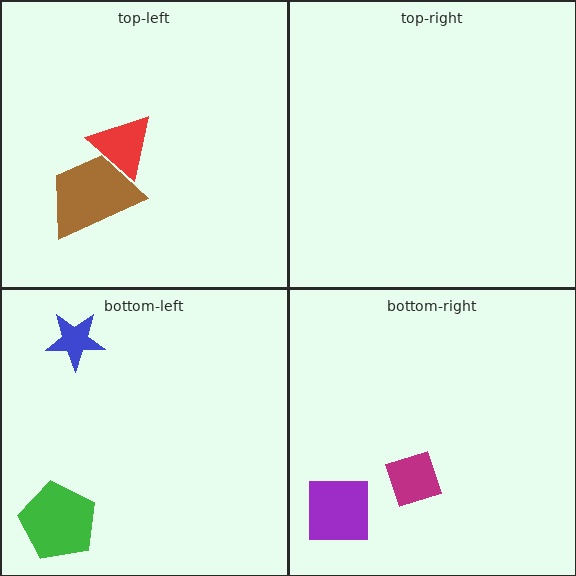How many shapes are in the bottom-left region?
2.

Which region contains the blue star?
The bottom-left region.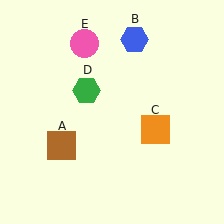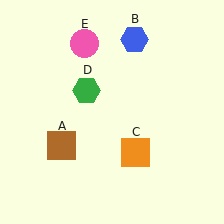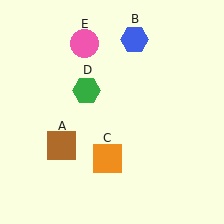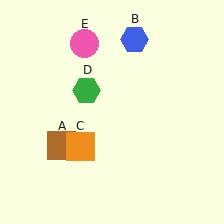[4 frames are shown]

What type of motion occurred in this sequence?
The orange square (object C) rotated clockwise around the center of the scene.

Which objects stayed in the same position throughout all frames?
Brown square (object A) and blue hexagon (object B) and green hexagon (object D) and pink circle (object E) remained stationary.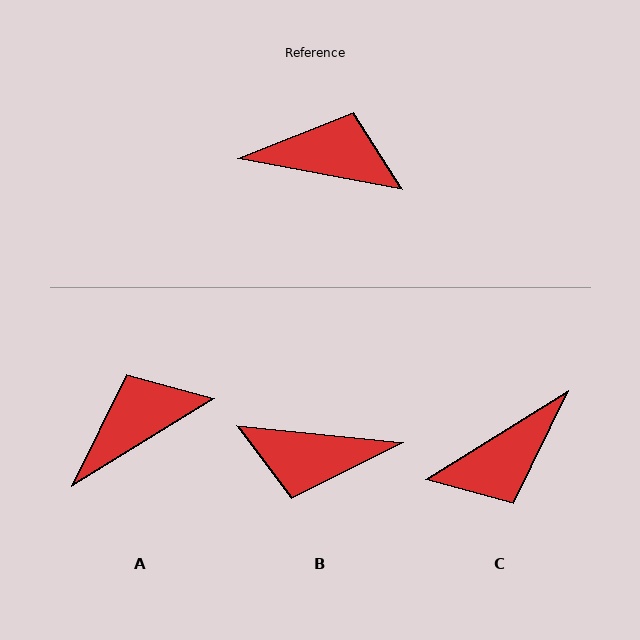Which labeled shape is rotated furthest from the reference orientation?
B, about 175 degrees away.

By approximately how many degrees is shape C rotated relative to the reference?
Approximately 138 degrees clockwise.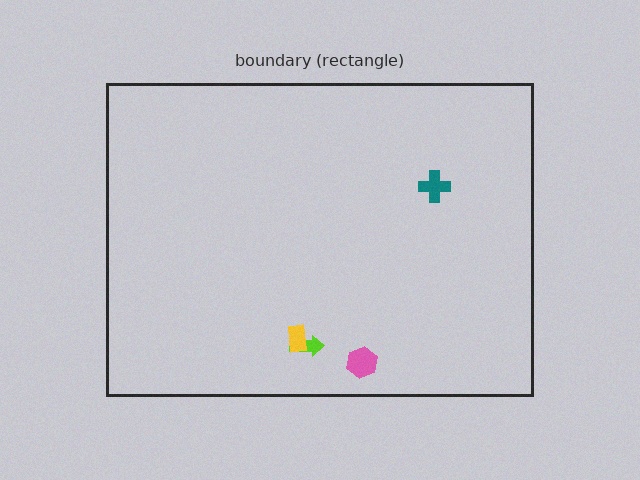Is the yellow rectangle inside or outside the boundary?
Inside.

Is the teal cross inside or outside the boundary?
Inside.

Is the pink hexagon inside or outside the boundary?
Inside.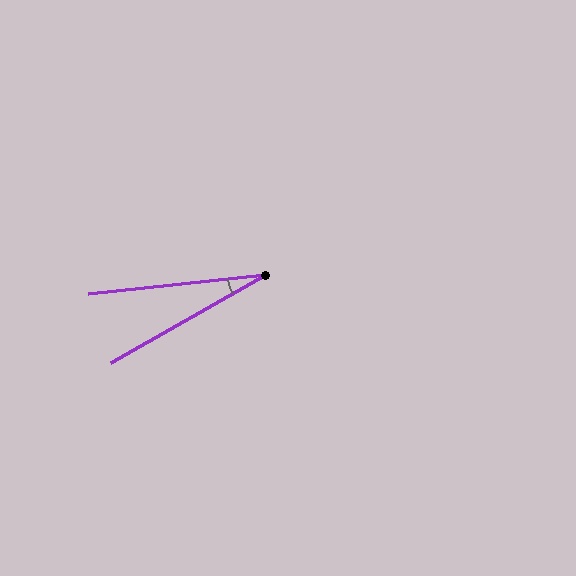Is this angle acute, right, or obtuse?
It is acute.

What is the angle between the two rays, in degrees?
Approximately 24 degrees.